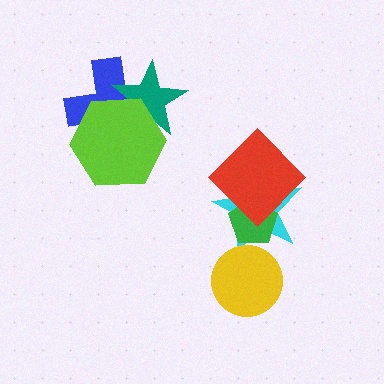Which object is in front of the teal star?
The lime hexagon is in front of the teal star.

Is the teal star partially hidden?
Yes, it is partially covered by another shape.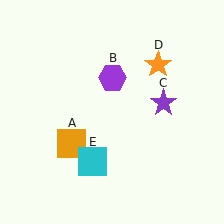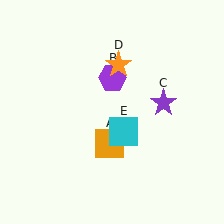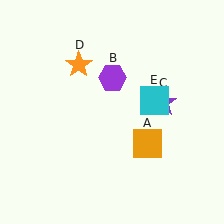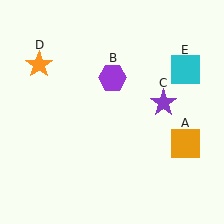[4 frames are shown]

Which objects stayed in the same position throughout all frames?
Purple hexagon (object B) and purple star (object C) remained stationary.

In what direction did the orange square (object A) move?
The orange square (object A) moved right.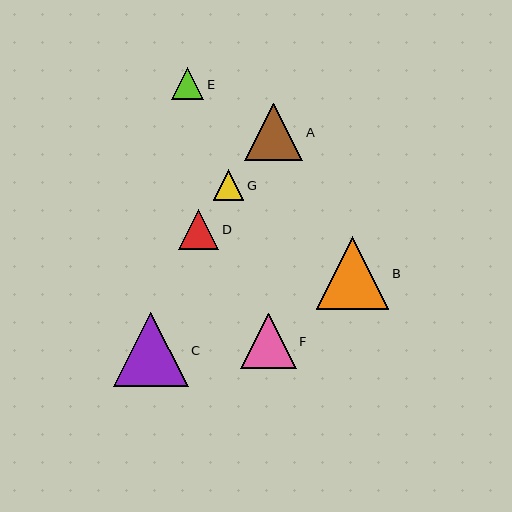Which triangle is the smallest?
Triangle G is the smallest with a size of approximately 31 pixels.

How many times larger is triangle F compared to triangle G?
Triangle F is approximately 1.8 times the size of triangle G.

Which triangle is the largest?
Triangle C is the largest with a size of approximately 75 pixels.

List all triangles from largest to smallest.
From largest to smallest: C, B, A, F, D, E, G.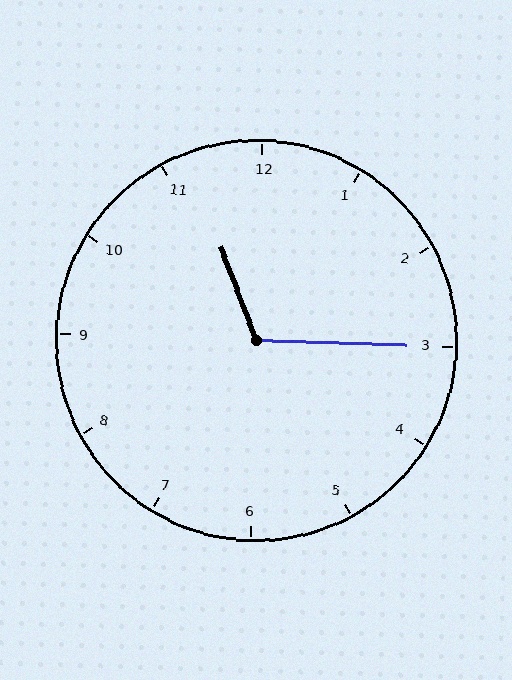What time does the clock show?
11:15.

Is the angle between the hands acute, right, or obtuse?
It is obtuse.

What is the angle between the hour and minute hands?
Approximately 112 degrees.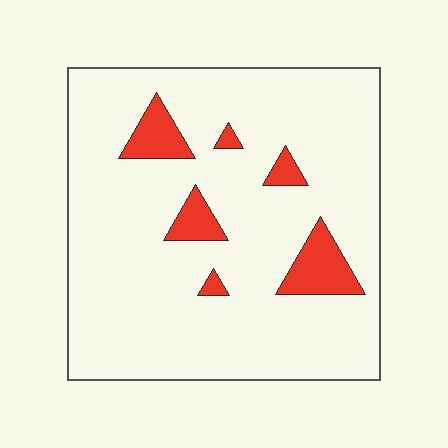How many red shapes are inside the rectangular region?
6.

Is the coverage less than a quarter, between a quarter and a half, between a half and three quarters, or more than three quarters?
Less than a quarter.